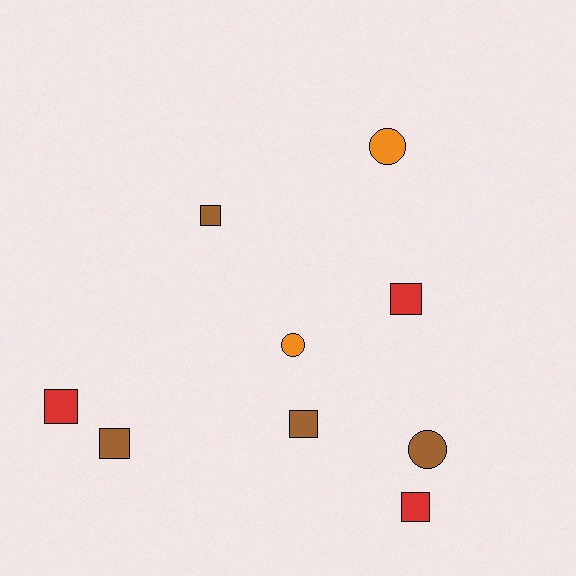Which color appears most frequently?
Brown, with 4 objects.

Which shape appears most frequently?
Square, with 6 objects.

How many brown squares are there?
There are 3 brown squares.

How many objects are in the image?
There are 9 objects.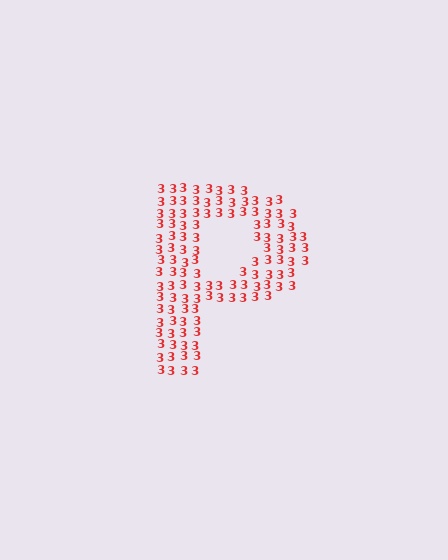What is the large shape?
The large shape is the letter P.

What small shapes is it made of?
It is made of small digit 3's.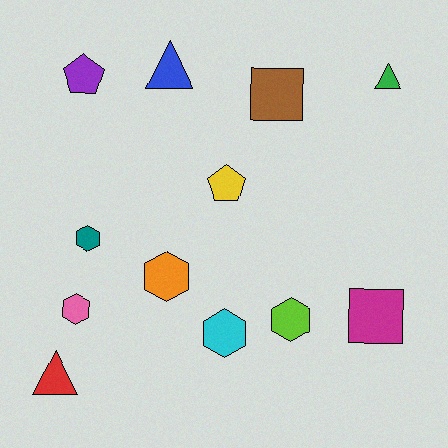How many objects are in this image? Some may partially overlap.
There are 12 objects.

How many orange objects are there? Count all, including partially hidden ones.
There is 1 orange object.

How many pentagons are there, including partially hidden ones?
There are 2 pentagons.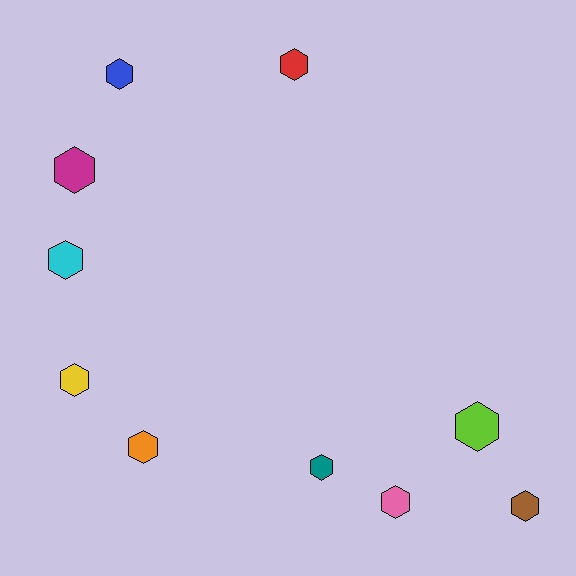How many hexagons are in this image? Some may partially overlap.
There are 10 hexagons.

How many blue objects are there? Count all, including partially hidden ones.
There is 1 blue object.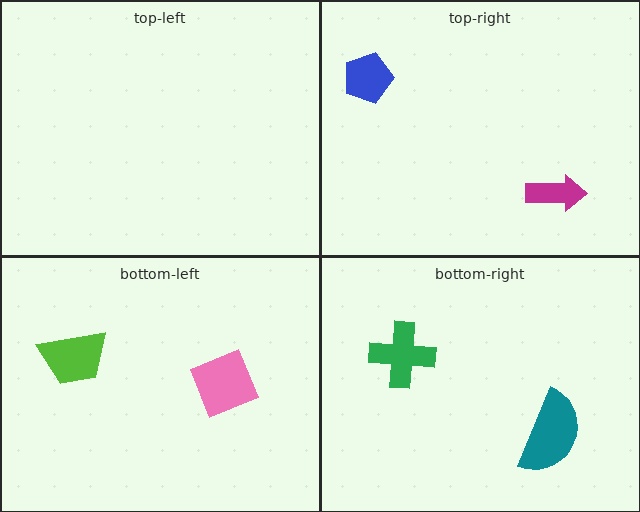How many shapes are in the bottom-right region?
2.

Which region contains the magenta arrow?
The top-right region.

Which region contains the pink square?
The bottom-left region.